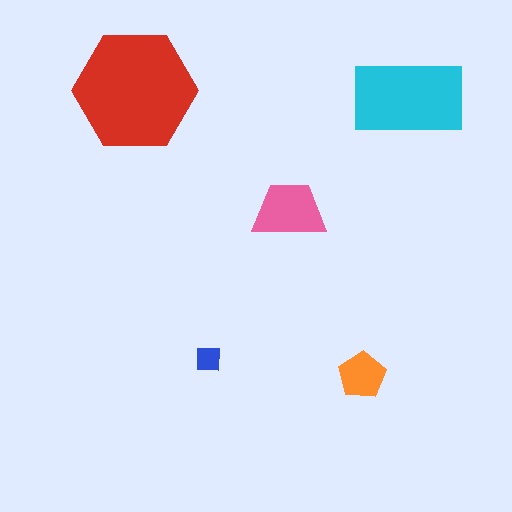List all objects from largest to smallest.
The red hexagon, the cyan rectangle, the pink trapezoid, the orange pentagon, the blue square.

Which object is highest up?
The red hexagon is topmost.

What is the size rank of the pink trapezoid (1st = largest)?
3rd.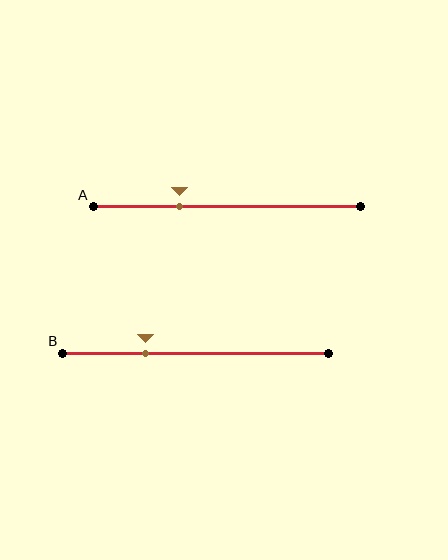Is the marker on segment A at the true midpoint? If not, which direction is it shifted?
No, the marker on segment A is shifted to the left by about 18% of the segment length.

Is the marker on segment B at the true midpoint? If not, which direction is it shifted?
No, the marker on segment B is shifted to the left by about 19% of the segment length.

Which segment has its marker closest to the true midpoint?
Segment A has its marker closest to the true midpoint.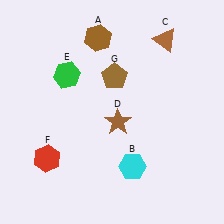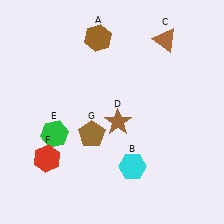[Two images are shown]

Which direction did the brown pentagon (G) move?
The brown pentagon (G) moved down.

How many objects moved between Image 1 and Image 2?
2 objects moved between the two images.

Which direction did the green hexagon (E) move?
The green hexagon (E) moved down.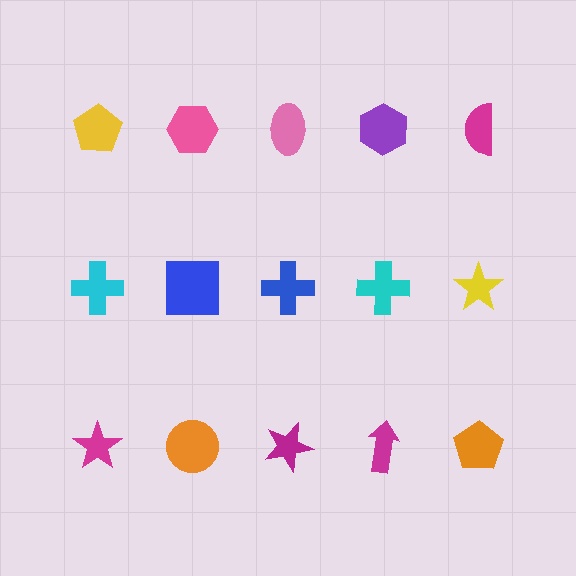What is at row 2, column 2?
A blue square.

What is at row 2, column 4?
A cyan cross.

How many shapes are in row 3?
5 shapes.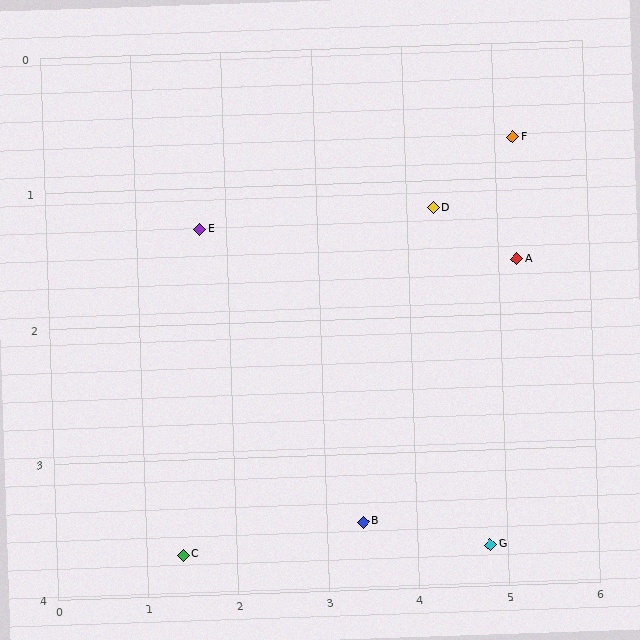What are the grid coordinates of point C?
Point C is at approximately (1.4, 3.7).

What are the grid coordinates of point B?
Point B is at approximately (3.4, 3.5).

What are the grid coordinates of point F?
Point F is at approximately (5.2, 0.7).